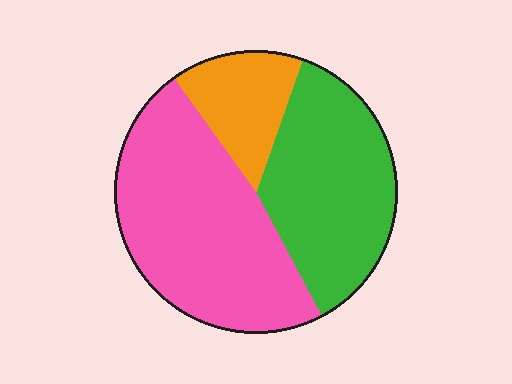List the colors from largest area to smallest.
From largest to smallest: pink, green, orange.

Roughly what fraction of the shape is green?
Green covers around 35% of the shape.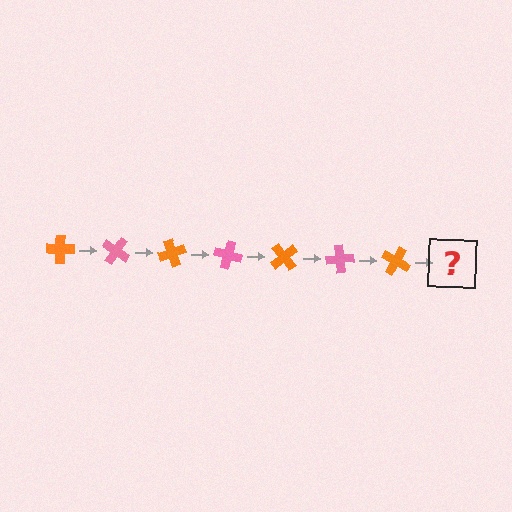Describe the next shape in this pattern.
It should be a pink cross, rotated 245 degrees from the start.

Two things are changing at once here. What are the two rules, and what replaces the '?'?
The two rules are that it rotates 35 degrees each step and the color cycles through orange and pink. The '?' should be a pink cross, rotated 245 degrees from the start.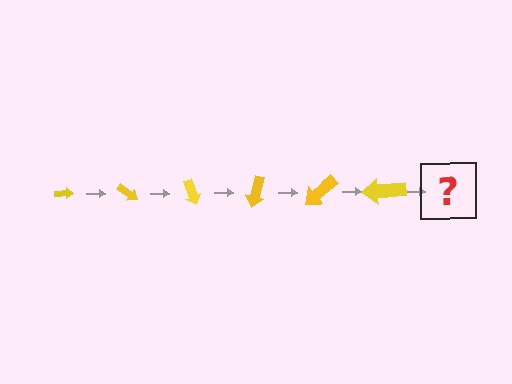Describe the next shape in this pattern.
It should be an arrow, larger than the previous one and rotated 210 degrees from the start.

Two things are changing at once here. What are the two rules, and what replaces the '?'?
The two rules are that the arrow grows larger each step and it rotates 35 degrees each step. The '?' should be an arrow, larger than the previous one and rotated 210 degrees from the start.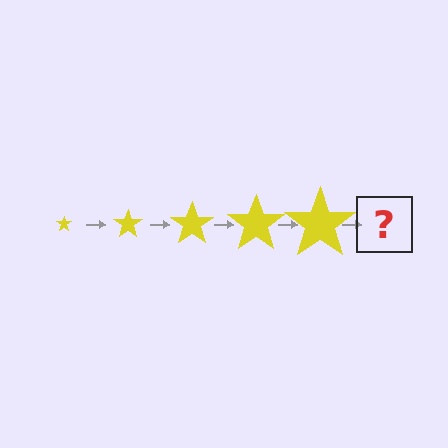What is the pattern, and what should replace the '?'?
The pattern is that the star gets progressively larger each step. The '?' should be a yellow star, larger than the previous one.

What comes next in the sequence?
The next element should be a yellow star, larger than the previous one.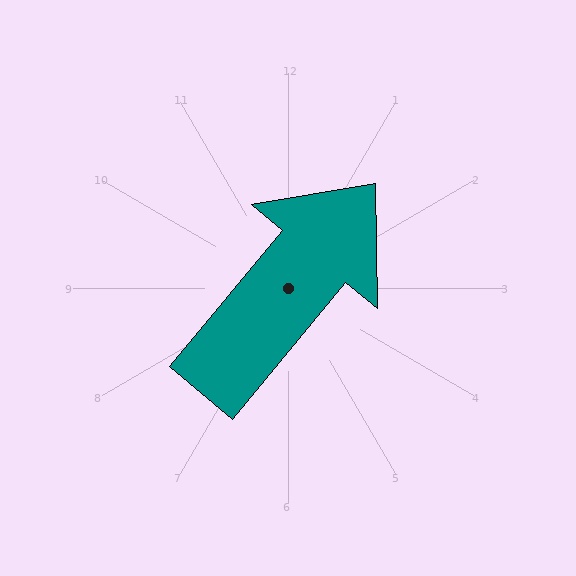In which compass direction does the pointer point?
Northeast.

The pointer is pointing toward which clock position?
Roughly 1 o'clock.